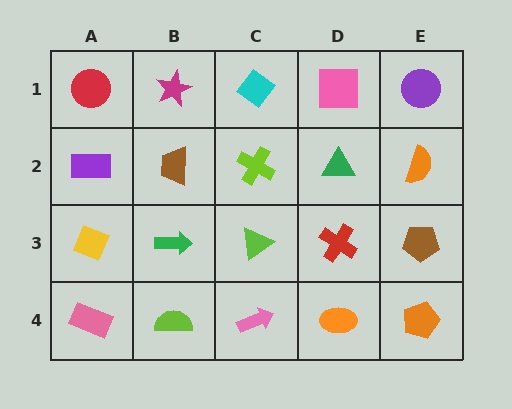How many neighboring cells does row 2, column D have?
4.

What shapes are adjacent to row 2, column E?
A purple circle (row 1, column E), a brown pentagon (row 3, column E), a green triangle (row 2, column D).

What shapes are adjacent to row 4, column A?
A yellow diamond (row 3, column A), a lime semicircle (row 4, column B).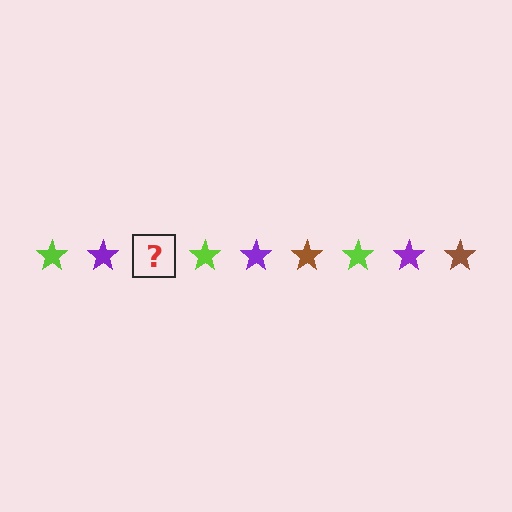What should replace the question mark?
The question mark should be replaced with a brown star.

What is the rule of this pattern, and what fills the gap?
The rule is that the pattern cycles through lime, purple, brown stars. The gap should be filled with a brown star.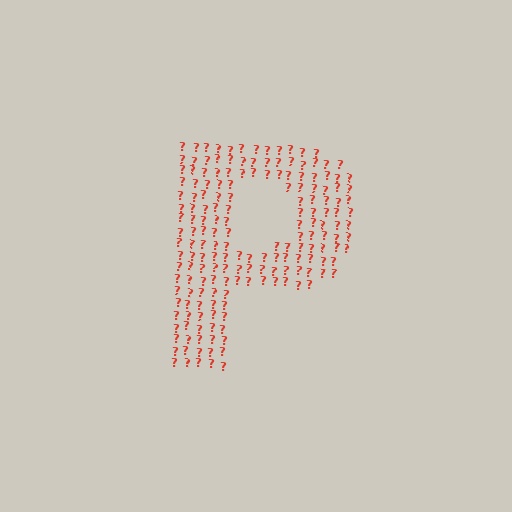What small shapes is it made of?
It is made of small question marks.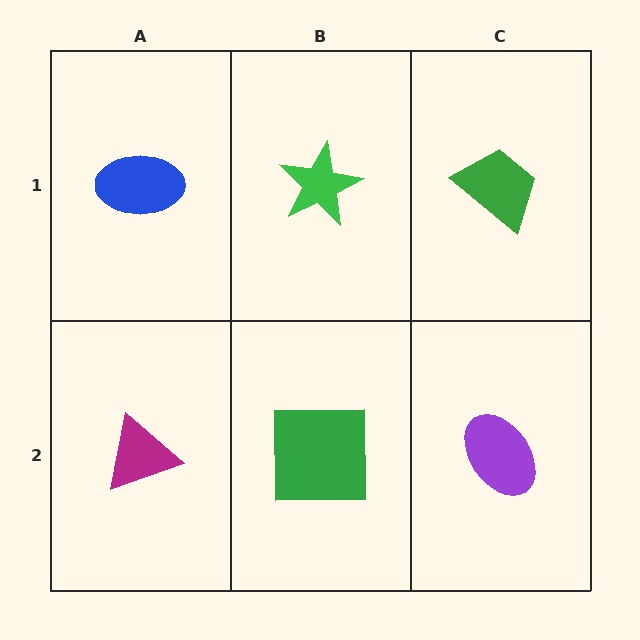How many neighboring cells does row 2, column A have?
2.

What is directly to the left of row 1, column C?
A green star.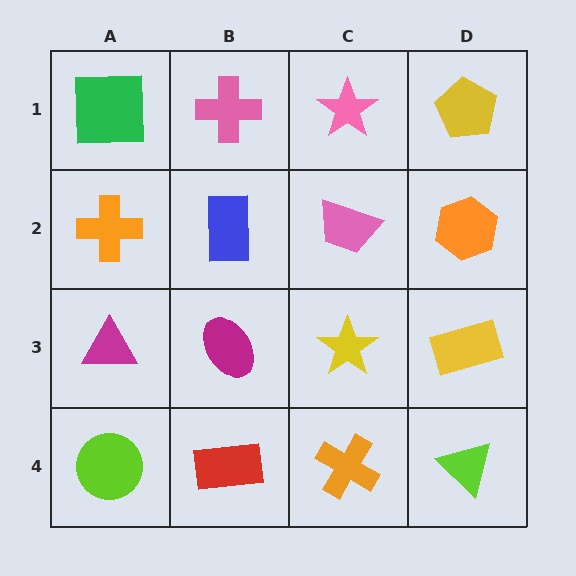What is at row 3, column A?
A magenta triangle.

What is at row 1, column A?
A green square.